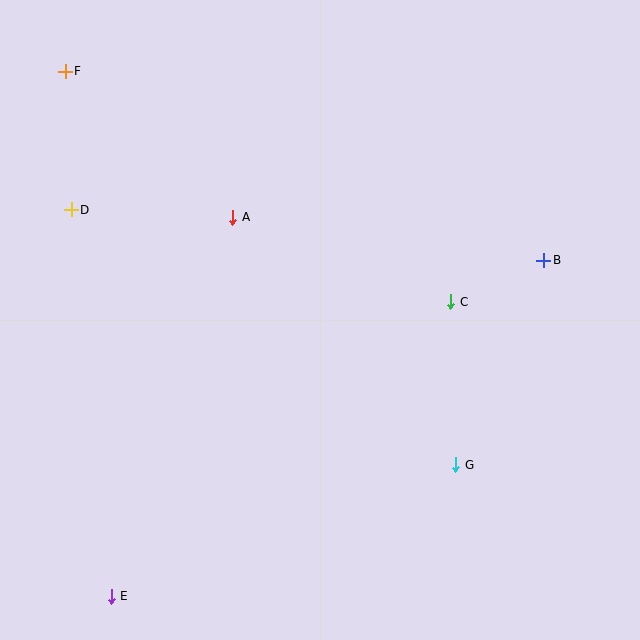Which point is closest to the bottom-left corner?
Point E is closest to the bottom-left corner.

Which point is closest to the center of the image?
Point C at (451, 302) is closest to the center.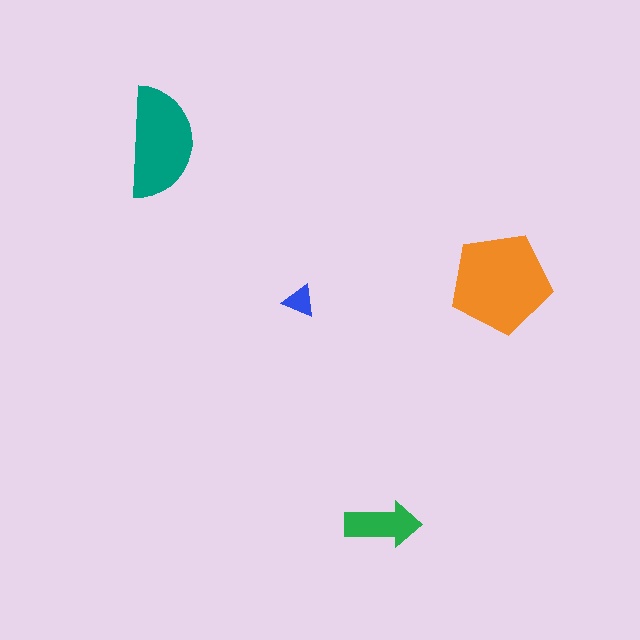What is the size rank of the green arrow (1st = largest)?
3rd.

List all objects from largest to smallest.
The orange pentagon, the teal semicircle, the green arrow, the blue triangle.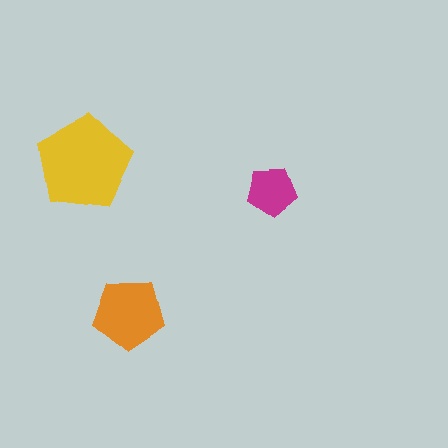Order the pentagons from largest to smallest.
the yellow one, the orange one, the magenta one.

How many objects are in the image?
There are 3 objects in the image.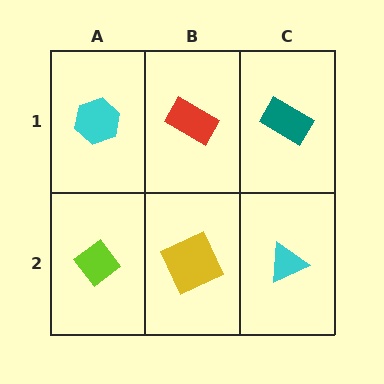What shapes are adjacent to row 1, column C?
A cyan triangle (row 2, column C), a red rectangle (row 1, column B).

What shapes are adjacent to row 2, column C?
A teal rectangle (row 1, column C), a yellow square (row 2, column B).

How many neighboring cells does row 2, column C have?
2.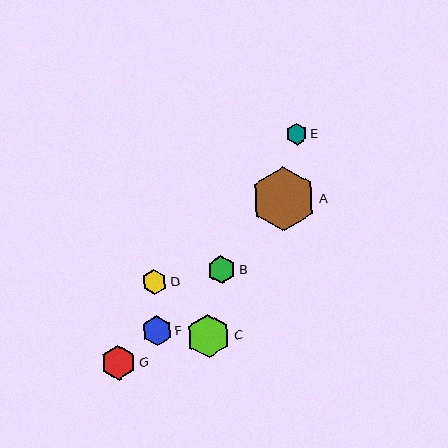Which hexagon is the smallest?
Hexagon E is the smallest with a size of approximately 22 pixels.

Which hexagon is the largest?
Hexagon A is the largest with a size of approximately 64 pixels.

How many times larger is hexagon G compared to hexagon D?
Hexagon G is approximately 1.4 times the size of hexagon D.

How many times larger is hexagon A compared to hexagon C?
Hexagon A is approximately 1.5 times the size of hexagon C.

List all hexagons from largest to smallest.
From largest to smallest: A, C, G, F, B, D, E.